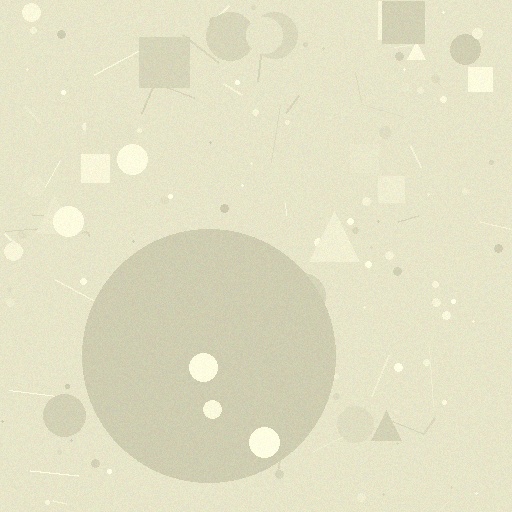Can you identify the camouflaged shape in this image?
The camouflaged shape is a circle.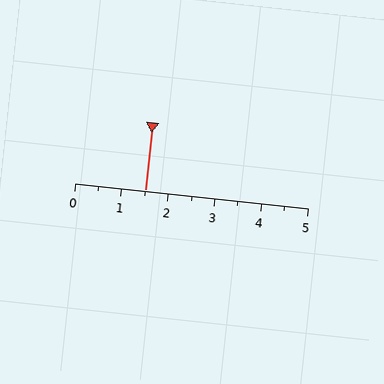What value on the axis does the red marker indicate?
The marker indicates approximately 1.5.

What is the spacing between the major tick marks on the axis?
The major ticks are spaced 1 apart.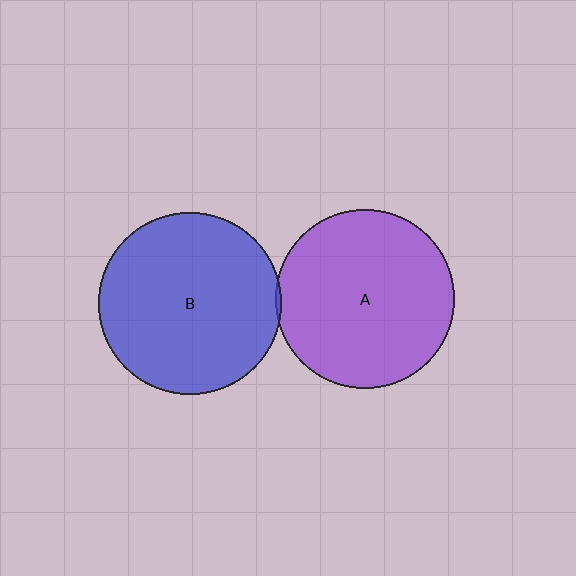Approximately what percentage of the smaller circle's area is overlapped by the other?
Approximately 5%.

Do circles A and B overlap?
Yes.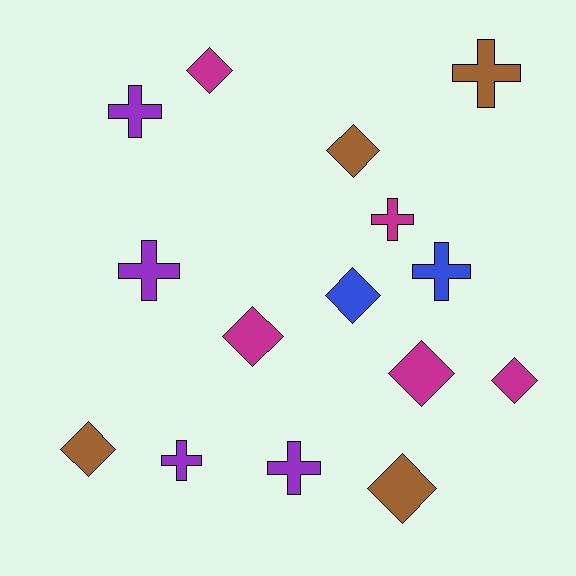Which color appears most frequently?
Magenta, with 5 objects.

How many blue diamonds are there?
There is 1 blue diamond.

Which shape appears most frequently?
Diamond, with 8 objects.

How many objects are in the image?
There are 15 objects.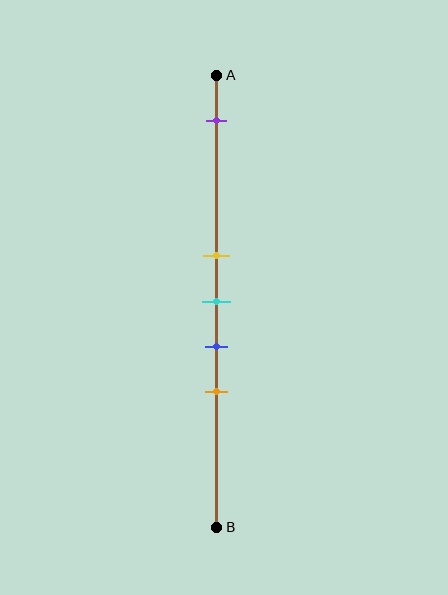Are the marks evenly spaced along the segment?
No, the marks are not evenly spaced.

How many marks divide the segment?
There are 5 marks dividing the segment.